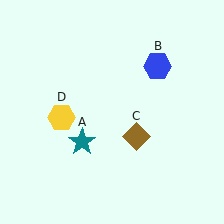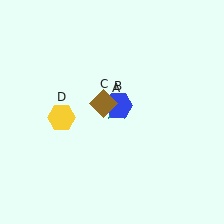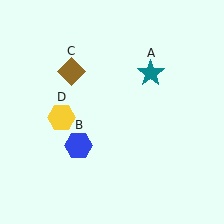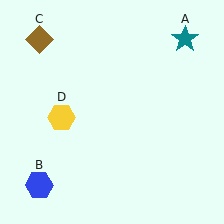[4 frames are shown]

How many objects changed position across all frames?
3 objects changed position: teal star (object A), blue hexagon (object B), brown diamond (object C).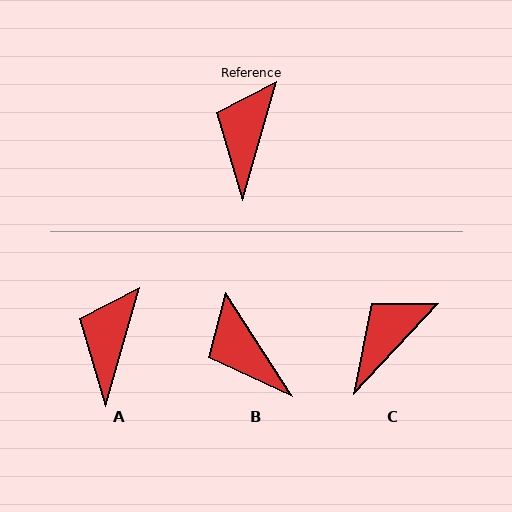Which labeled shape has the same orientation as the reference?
A.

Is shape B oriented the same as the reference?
No, it is off by about 49 degrees.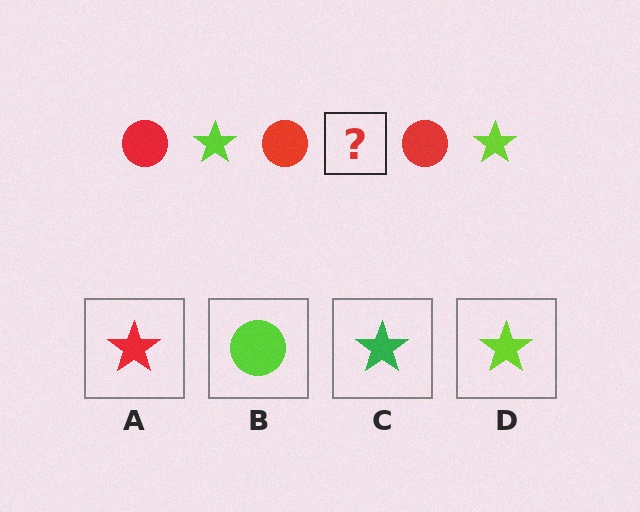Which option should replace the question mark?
Option D.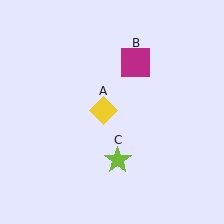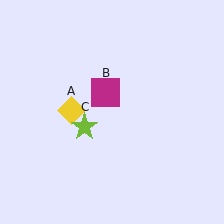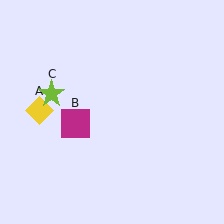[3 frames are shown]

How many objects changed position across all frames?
3 objects changed position: yellow diamond (object A), magenta square (object B), lime star (object C).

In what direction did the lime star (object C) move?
The lime star (object C) moved up and to the left.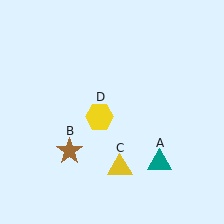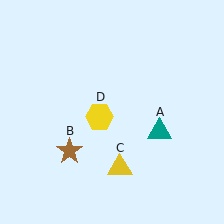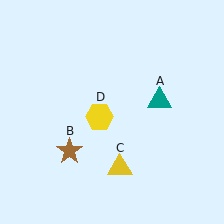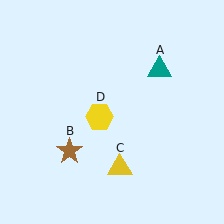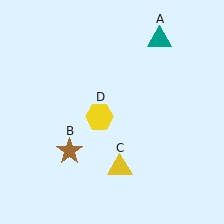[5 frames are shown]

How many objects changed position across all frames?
1 object changed position: teal triangle (object A).